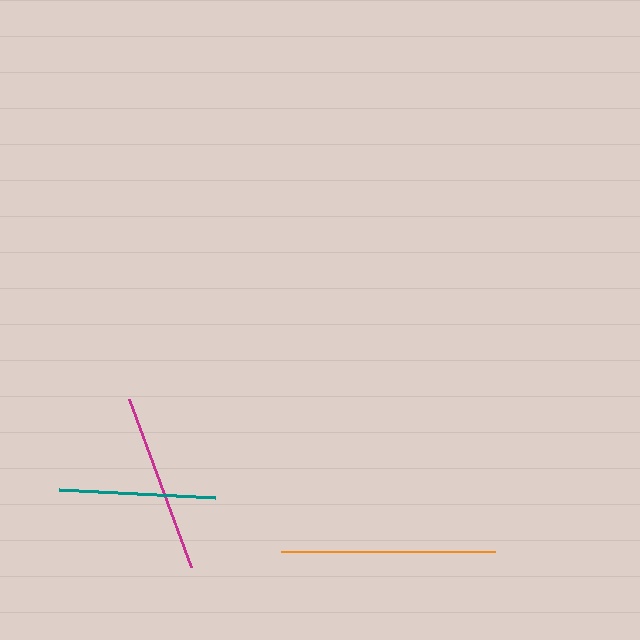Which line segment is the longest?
The orange line is the longest at approximately 213 pixels.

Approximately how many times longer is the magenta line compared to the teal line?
The magenta line is approximately 1.1 times the length of the teal line.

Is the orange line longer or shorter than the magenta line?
The orange line is longer than the magenta line.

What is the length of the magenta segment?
The magenta segment is approximately 179 pixels long.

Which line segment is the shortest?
The teal line is the shortest at approximately 156 pixels.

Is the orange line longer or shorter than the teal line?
The orange line is longer than the teal line.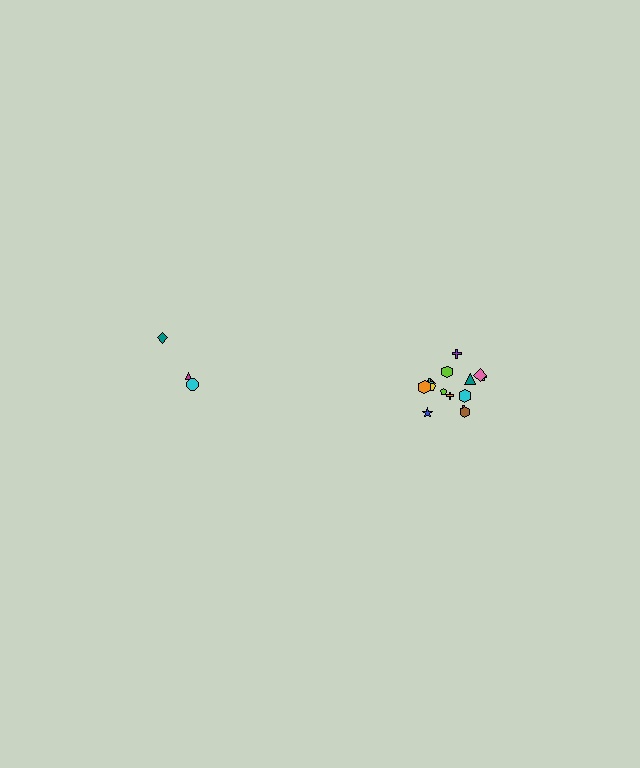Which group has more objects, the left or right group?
The right group.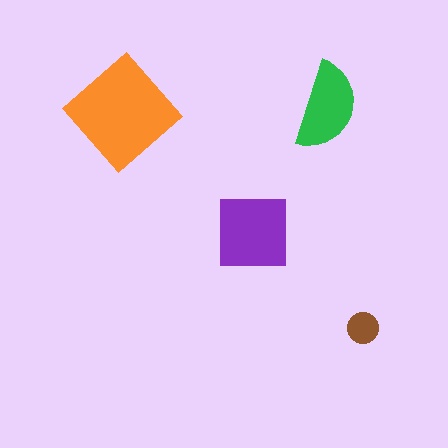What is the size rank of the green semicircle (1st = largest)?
3rd.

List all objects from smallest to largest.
The brown circle, the green semicircle, the purple square, the orange diamond.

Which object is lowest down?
The brown circle is bottommost.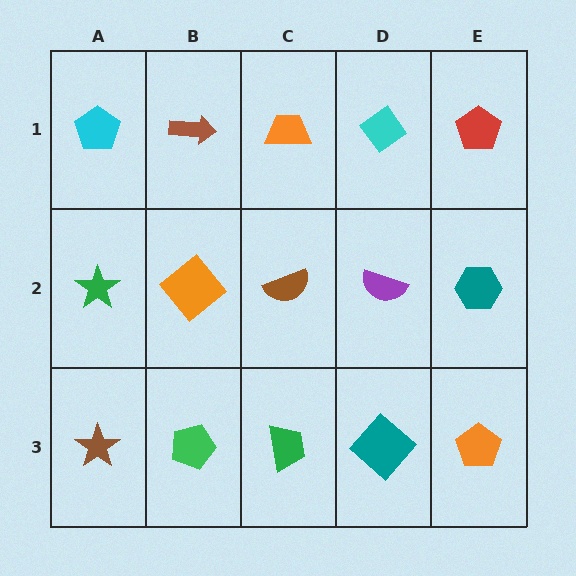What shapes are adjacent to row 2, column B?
A brown arrow (row 1, column B), a green pentagon (row 3, column B), a green star (row 2, column A), a brown semicircle (row 2, column C).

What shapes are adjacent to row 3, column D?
A purple semicircle (row 2, column D), a green trapezoid (row 3, column C), an orange pentagon (row 3, column E).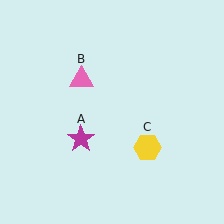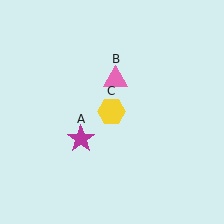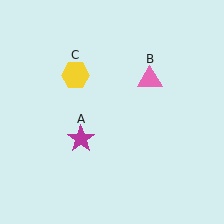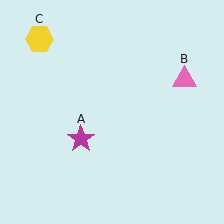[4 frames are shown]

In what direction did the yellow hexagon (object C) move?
The yellow hexagon (object C) moved up and to the left.